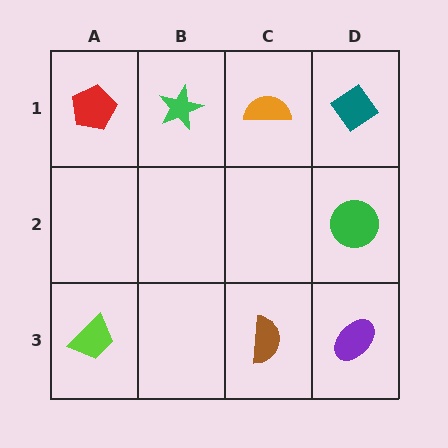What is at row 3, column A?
A lime trapezoid.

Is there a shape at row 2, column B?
No, that cell is empty.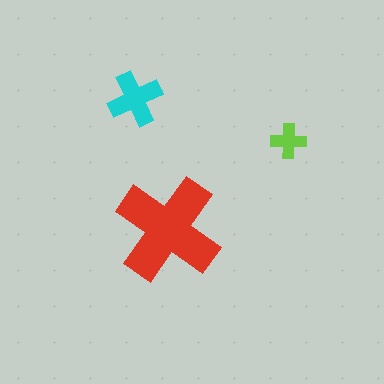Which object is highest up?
The cyan cross is topmost.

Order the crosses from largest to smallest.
the red one, the cyan one, the lime one.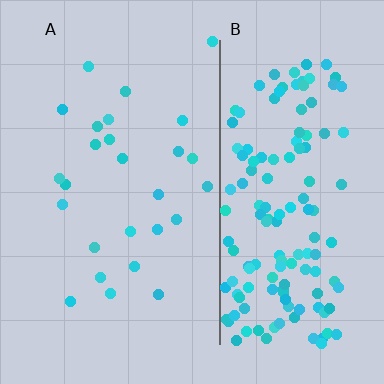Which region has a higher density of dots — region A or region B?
B (the right).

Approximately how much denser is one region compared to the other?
Approximately 5.8× — region B over region A.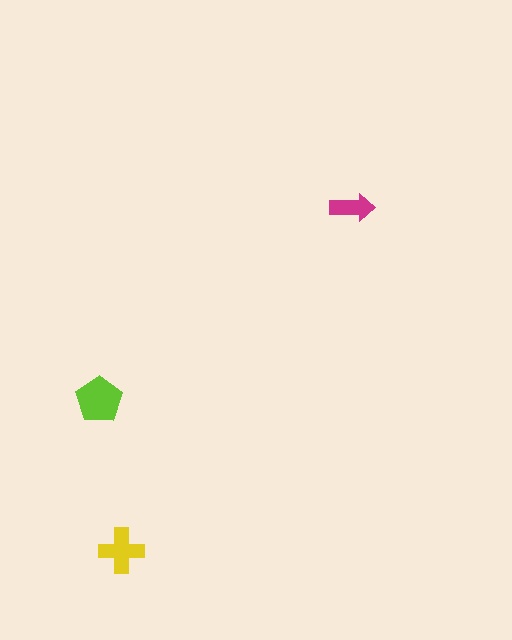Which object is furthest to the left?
The lime pentagon is leftmost.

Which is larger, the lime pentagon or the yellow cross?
The lime pentagon.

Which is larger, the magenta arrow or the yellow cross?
The yellow cross.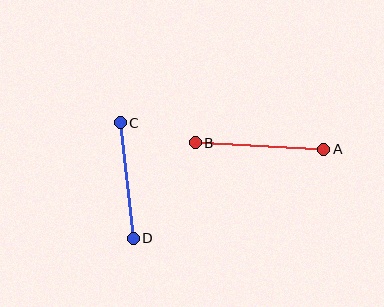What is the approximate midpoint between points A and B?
The midpoint is at approximately (259, 146) pixels.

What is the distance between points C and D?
The distance is approximately 116 pixels.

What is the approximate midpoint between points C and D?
The midpoint is at approximately (127, 181) pixels.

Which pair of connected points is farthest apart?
Points A and B are farthest apart.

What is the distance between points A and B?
The distance is approximately 129 pixels.